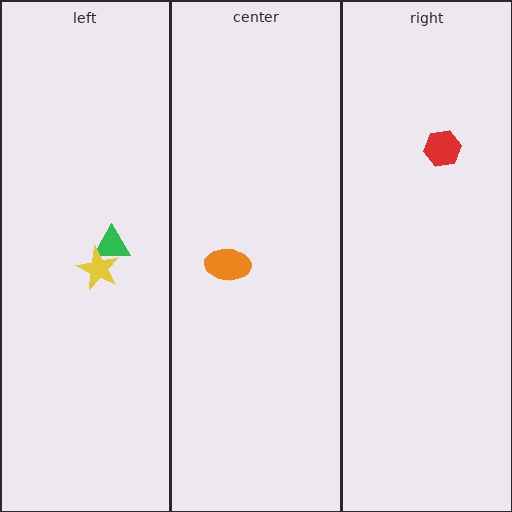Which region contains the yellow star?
The left region.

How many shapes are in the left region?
2.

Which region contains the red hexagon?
The right region.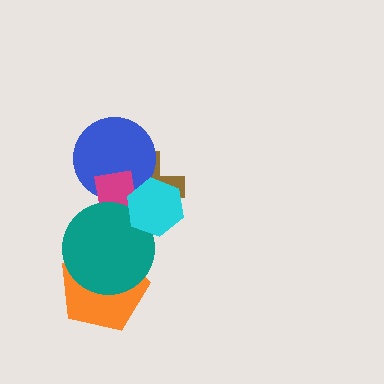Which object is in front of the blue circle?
The magenta rectangle is in front of the blue circle.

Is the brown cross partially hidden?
Yes, it is partially covered by another shape.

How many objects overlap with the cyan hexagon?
3 objects overlap with the cyan hexagon.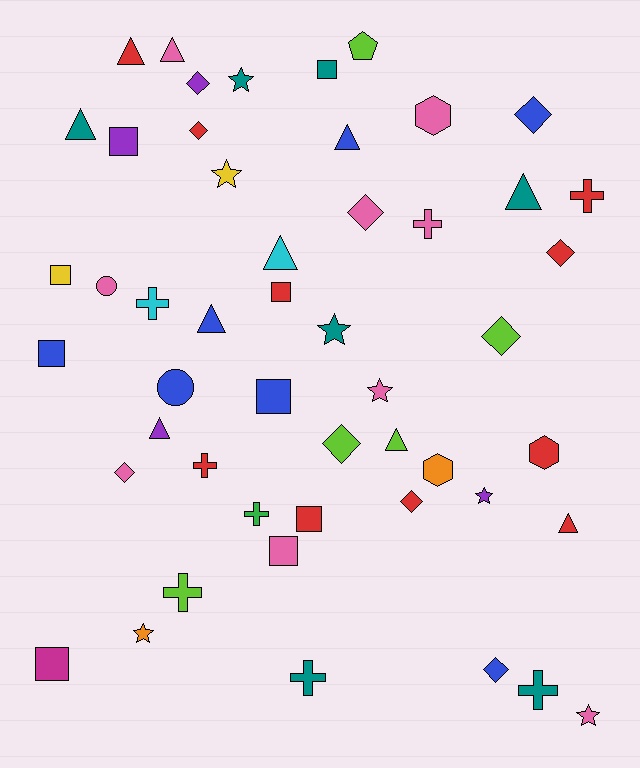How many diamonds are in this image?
There are 10 diamonds.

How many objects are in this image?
There are 50 objects.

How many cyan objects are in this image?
There are 2 cyan objects.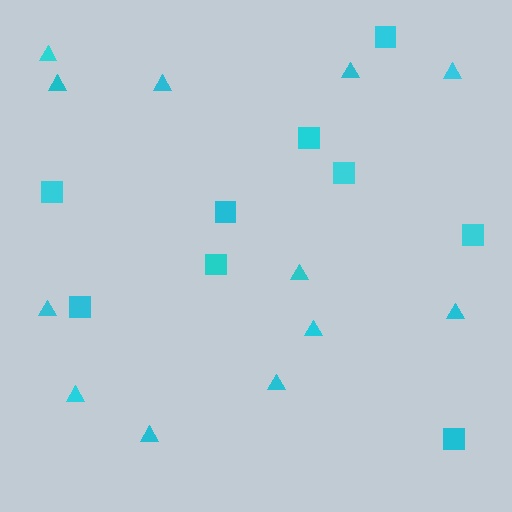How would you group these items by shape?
There are 2 groups: one group of squares (9) and one group of triangles (12).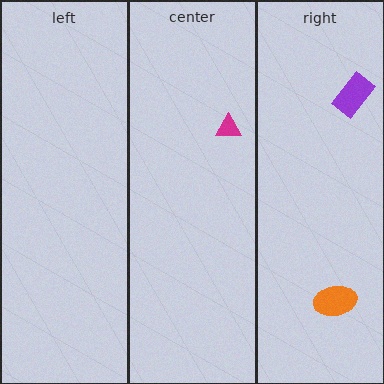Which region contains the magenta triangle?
The center region.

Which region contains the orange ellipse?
The right region.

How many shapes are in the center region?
1.